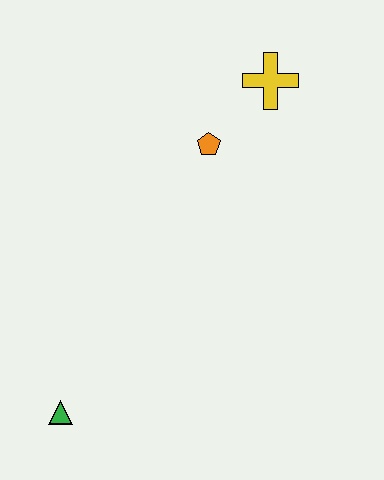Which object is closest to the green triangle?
The orange pentagon is closest to the green triangle.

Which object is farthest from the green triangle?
The yellow cross is farthest from the green triangle.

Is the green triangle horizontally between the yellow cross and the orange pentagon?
No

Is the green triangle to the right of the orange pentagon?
No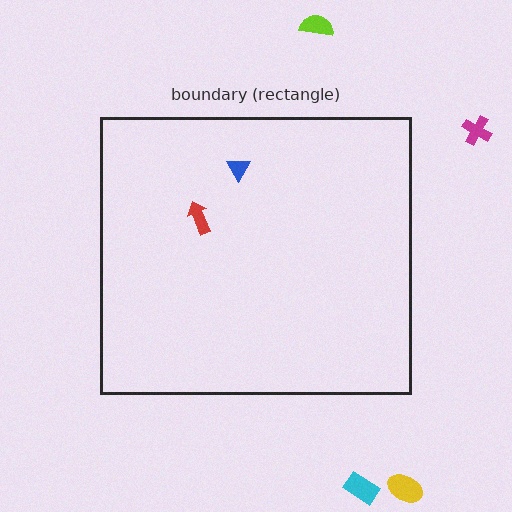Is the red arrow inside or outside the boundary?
Inside.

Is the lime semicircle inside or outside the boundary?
Outside.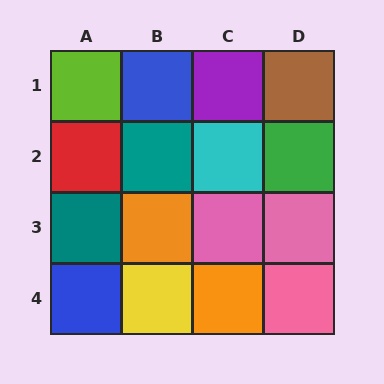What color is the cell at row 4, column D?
Pink.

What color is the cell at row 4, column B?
Yellow.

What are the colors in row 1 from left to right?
Lime, blue, purple, brown.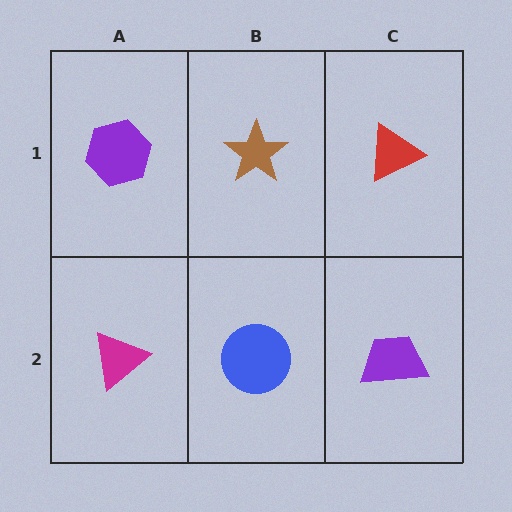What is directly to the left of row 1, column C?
A brown star.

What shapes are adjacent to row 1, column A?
A magenta triangle (row 2, column A), a brown star (row 1, column B).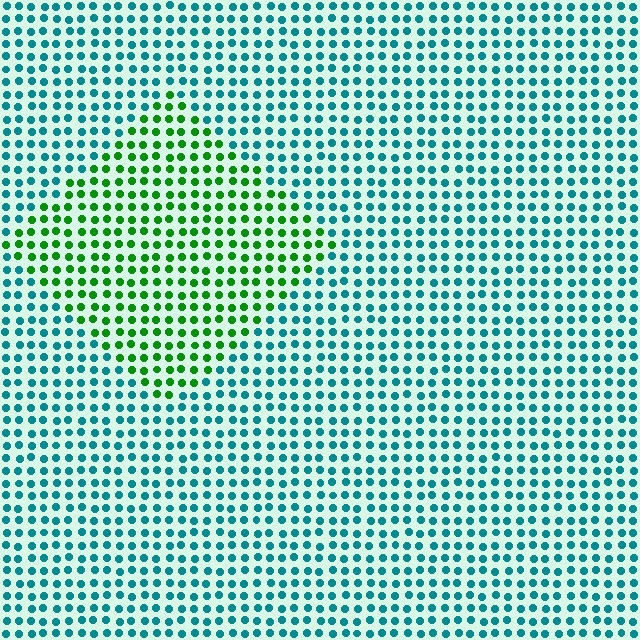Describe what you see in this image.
The image is filled with small teal elements in a uniform arrangement. A diamond-shaped region is visible where the elements are tinted to a slightly different hue, forming a subtle color boundary.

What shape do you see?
I see a diamond.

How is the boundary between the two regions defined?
The boundary is defined purely by a slight shift in hue (about 60 degrees). Spacing, size, and orientation are identical on both sides.